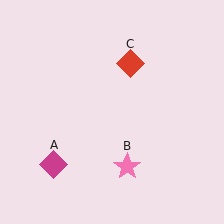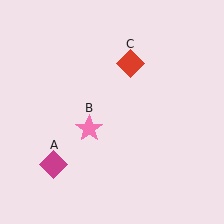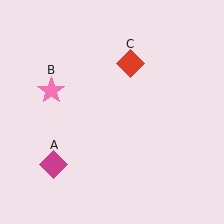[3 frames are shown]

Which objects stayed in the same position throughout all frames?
Magenta diamond (object A) and red diamond (object C) remained stationary.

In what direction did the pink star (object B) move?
The pink star (object B) moved up and to the left.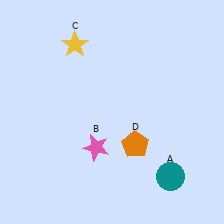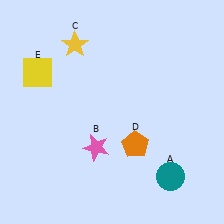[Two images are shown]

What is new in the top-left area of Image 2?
A yellow square (E) was added in the top-left area of Image 2.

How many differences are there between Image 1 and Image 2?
There is 1 difference between the two images.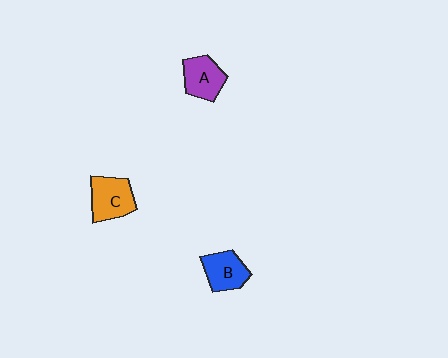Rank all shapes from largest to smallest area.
From largest to smallest: C (orange), A (purple), B (blue).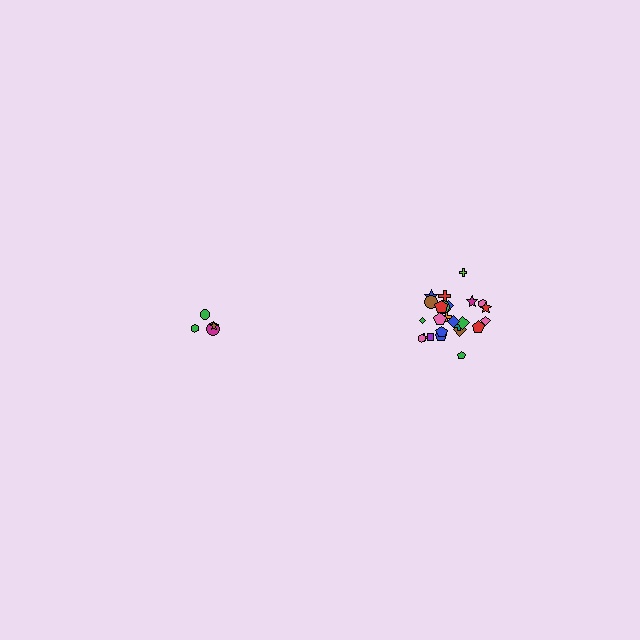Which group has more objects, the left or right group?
The right group.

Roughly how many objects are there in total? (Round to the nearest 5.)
Roughly 30 objects in total.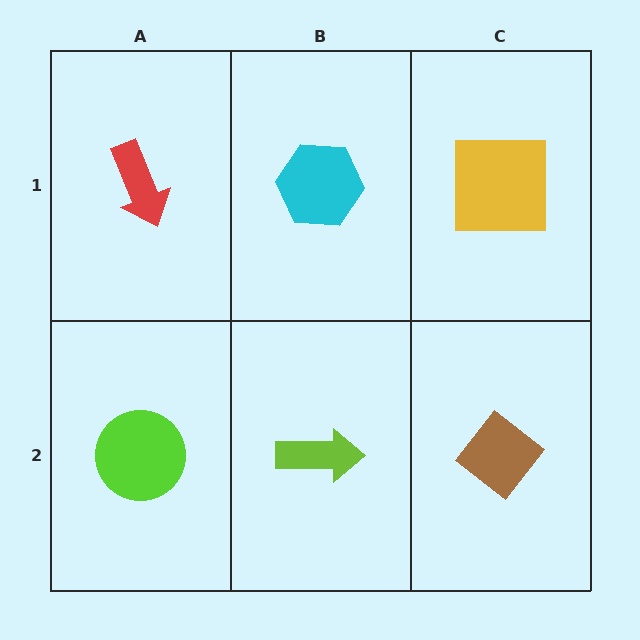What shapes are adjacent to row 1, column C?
A brown diamond (row 2, column C), a cyan hexagon (row 1, column B).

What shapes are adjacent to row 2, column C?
A yellow square (row 1, column C), a lime arrow (row 2, column B).